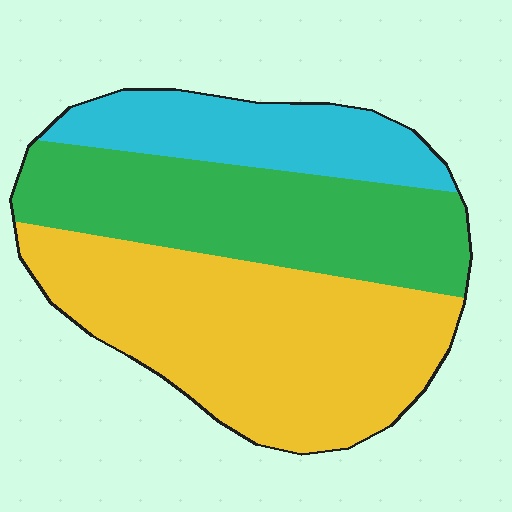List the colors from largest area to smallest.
From largest to smallest: yellow, green, cyan.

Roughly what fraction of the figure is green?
Green covers 34% of the figure.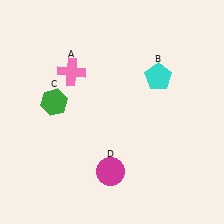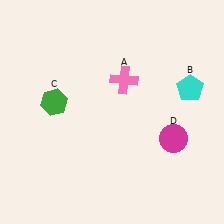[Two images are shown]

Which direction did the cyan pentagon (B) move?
The cyan pentagon (B) moved right.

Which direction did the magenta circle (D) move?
The magenta circle (D) moved right.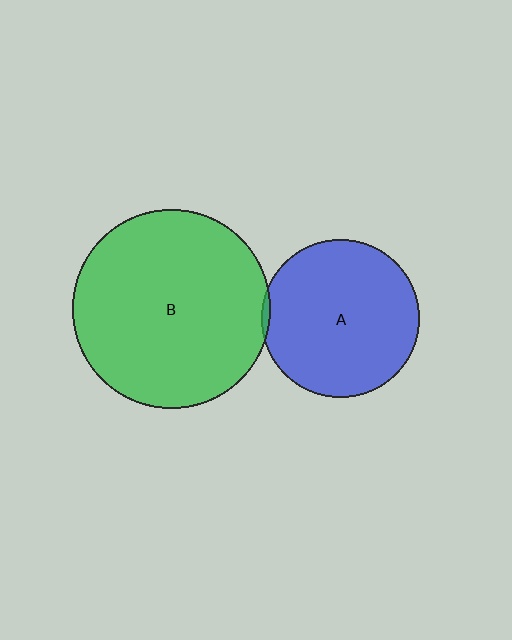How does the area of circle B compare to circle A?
Approximately 1.6 times.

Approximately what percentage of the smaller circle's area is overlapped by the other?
Approximately 5%.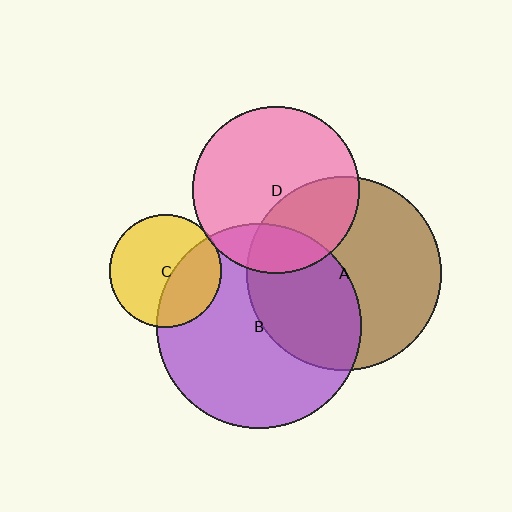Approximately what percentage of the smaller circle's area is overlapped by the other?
Approximately 5%.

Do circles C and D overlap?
Yes.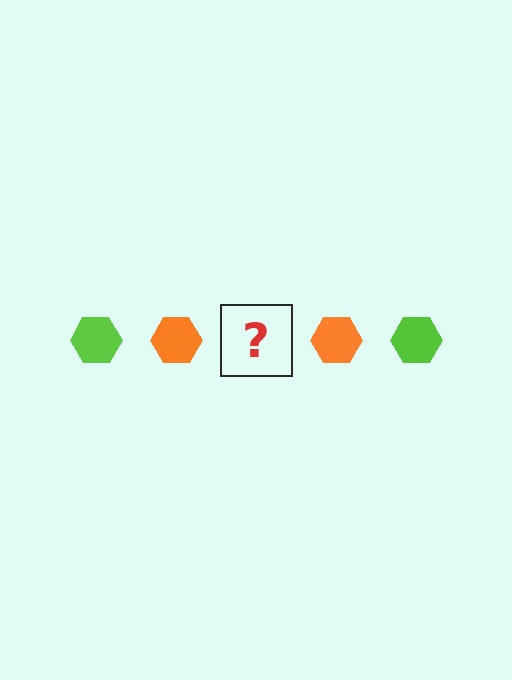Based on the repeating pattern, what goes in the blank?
The blank should be a lime hexagon.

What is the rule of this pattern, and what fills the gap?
The rule is that the pattern cycles through lime, orange hexagons. The gap should be filled with a lime hexagon.